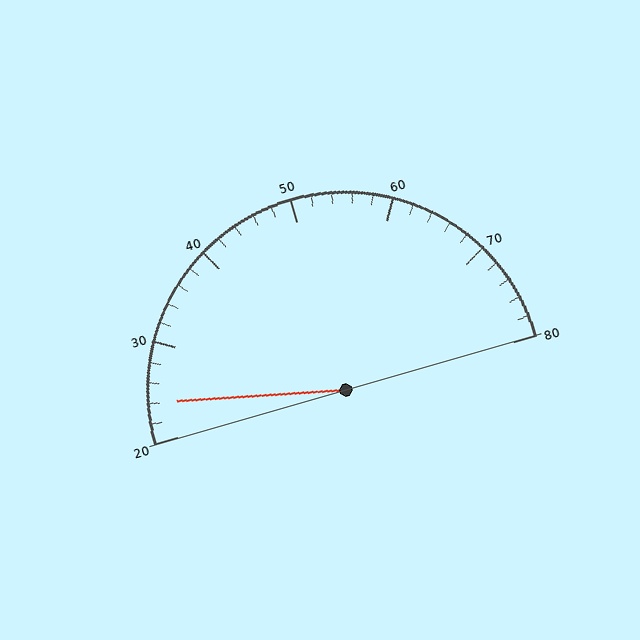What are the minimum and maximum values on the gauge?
The gauge ranges from 20 to 80.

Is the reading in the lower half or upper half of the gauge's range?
The reading is in the lower half of the range (20 to 80).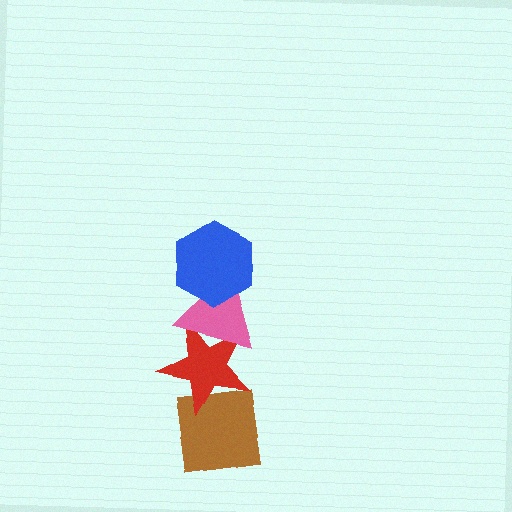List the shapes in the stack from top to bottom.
From top to bottom: the blue hexagon, the pink triangle, the red star, the brown square.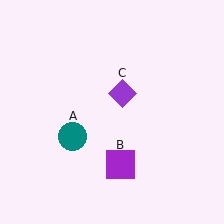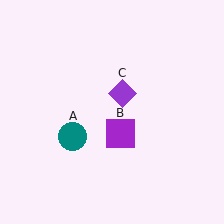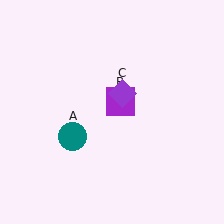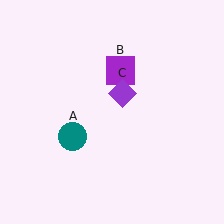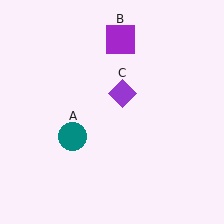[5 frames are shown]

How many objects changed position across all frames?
1 object changed position: purple square (object B).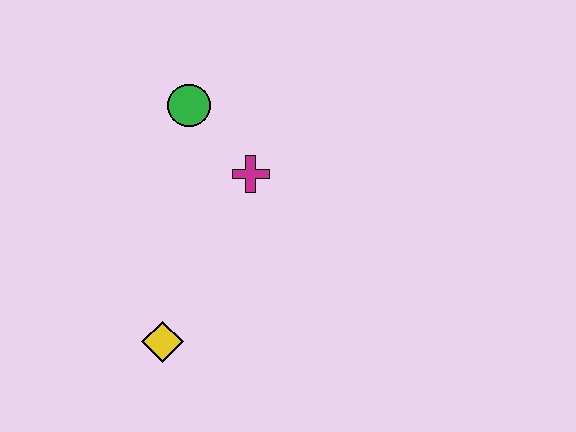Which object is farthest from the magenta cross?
The yellow diamond is farthest from the magenta cross.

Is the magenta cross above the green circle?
No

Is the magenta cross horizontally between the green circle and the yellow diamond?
No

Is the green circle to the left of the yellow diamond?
No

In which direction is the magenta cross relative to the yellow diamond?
The magenta cross is above the yellow diamond.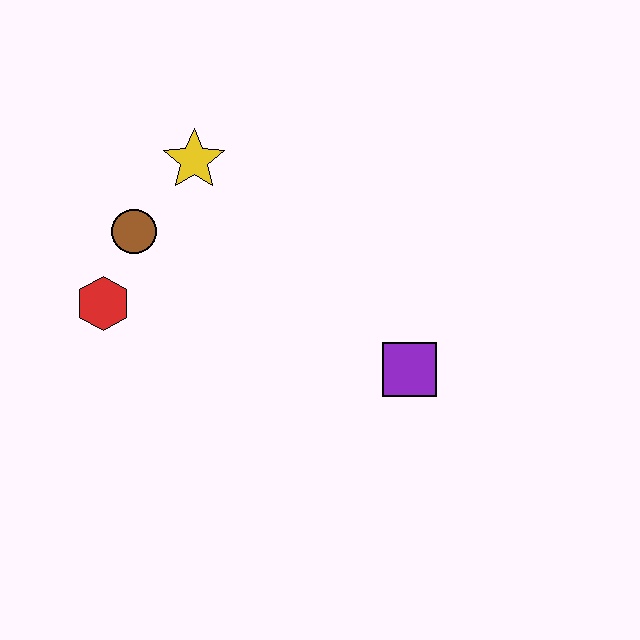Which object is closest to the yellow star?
The brown circle is closest to the yellow star.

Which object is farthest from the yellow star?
The purple square is farthest from the yellow star.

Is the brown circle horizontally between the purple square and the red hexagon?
Yes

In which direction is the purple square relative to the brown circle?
The purple square is to the right of the brown circle.